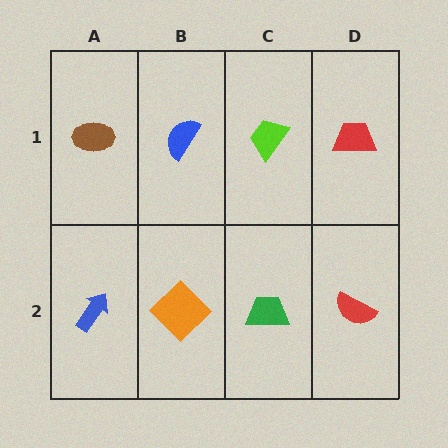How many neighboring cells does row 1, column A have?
2.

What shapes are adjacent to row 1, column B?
An orange diamond (row 2, column B), a brown ellipse (row 1, column A), a lime trapezoid (row 1, column C).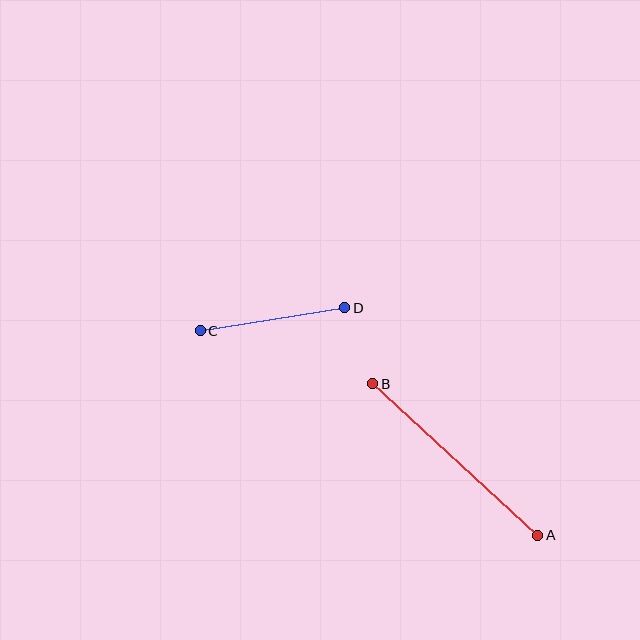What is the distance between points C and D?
The distance is approximately 147 pixels.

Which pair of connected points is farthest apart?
Points A and B are farthest apart.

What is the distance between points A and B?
The distance is approximately 224 pixels.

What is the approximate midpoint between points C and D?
The midpoint is at approximately (273, 319) pixels.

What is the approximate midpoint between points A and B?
The midpoint is at approximately (455, 460) pixels.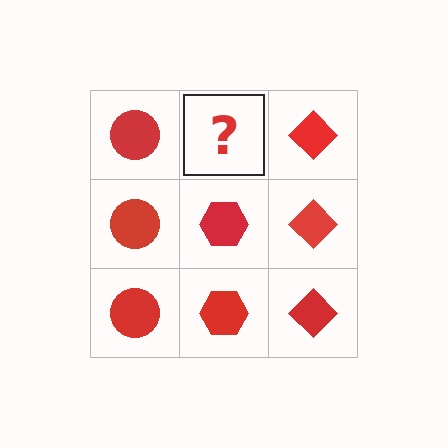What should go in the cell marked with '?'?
The missing cell should contain a red hexagon.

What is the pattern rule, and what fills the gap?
The rule is that each column has a consistent shape. The gap should be filled with a red hexagon.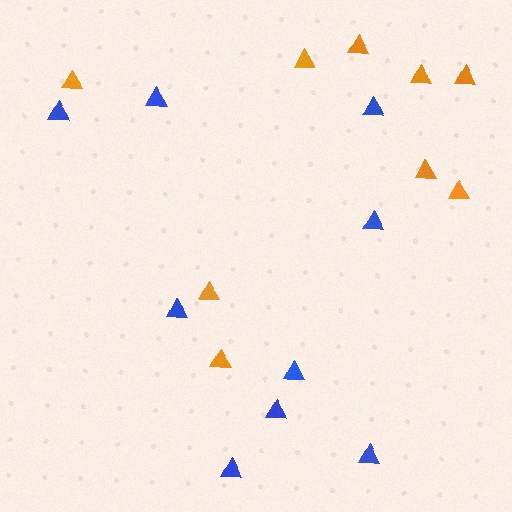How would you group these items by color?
There are 2 groups: one group of orange triangles (9) and one group of blue triangles (9).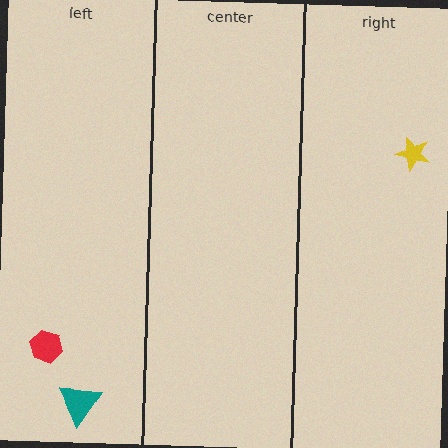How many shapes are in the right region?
1.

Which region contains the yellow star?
The right region.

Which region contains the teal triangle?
The left region.